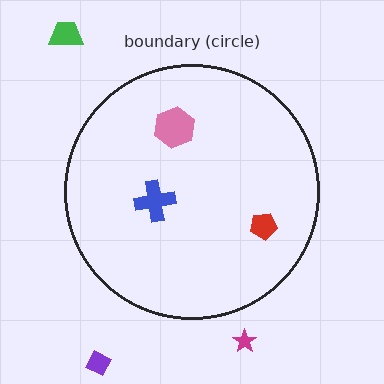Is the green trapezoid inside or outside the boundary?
Outside.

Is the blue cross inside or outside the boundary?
Inside.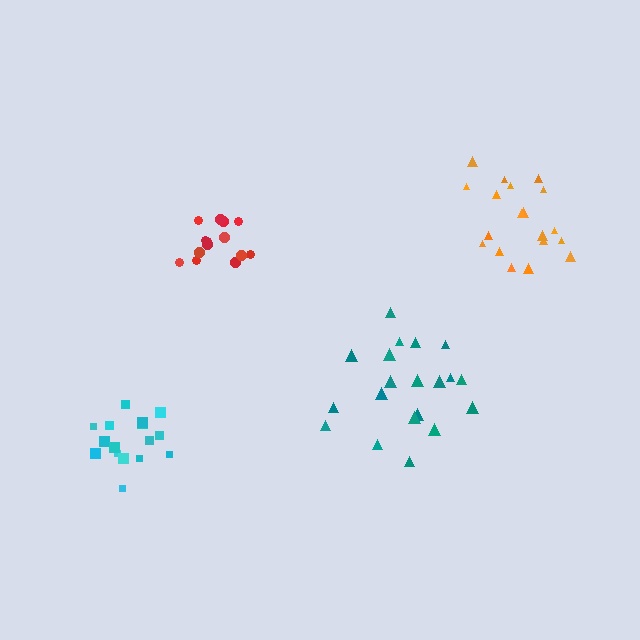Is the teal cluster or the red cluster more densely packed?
Red.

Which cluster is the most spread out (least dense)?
Teal.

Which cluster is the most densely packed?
Red.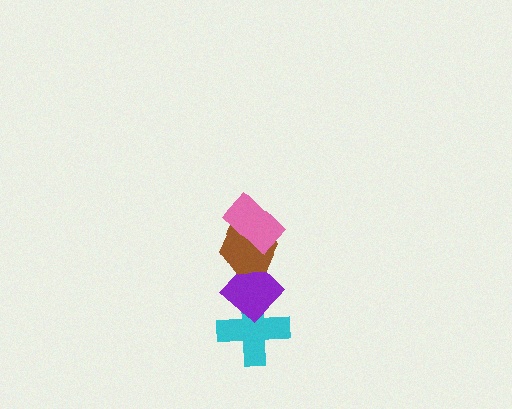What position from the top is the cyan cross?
The cyan cross is 4th from the top.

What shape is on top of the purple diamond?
The brown hexagon is on top of the purple diamond.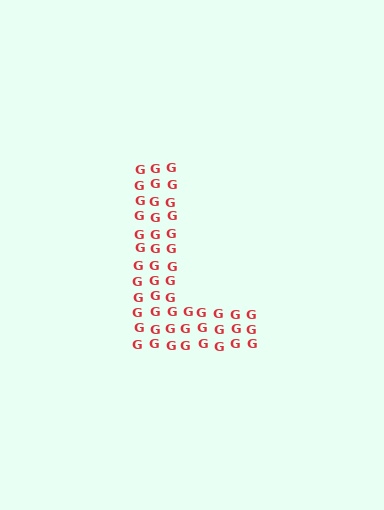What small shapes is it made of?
It is made of small letter G's.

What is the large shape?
The large shape is the letter L.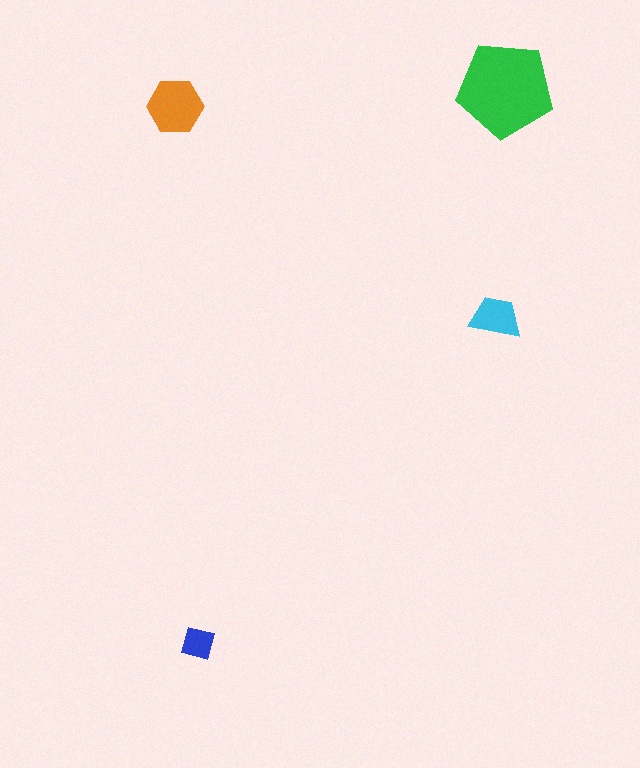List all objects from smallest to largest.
The blue square, the cyan trapezoid, the orange hexagon, the green pentagon.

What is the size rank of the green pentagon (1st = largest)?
1st.